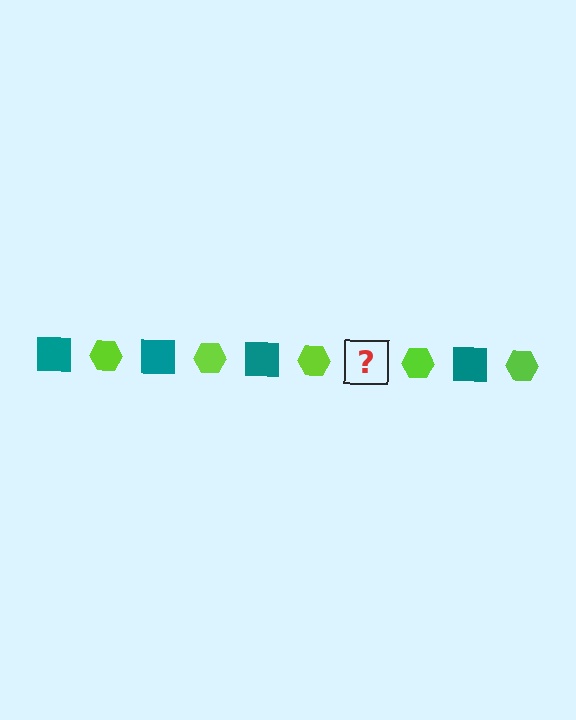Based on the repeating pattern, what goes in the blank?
The blank should be a teal square.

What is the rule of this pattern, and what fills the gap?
The rule is that the pattern alternates between teal square and lime hexagon. The gap should be filled with a teal square.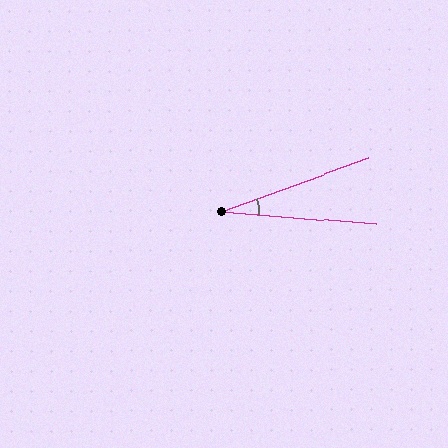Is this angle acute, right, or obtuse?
It is acute.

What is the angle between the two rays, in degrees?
Approximately 25 degrees.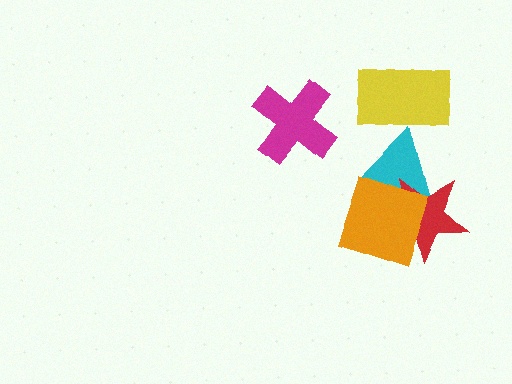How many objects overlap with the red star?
2 objects overlap with the red star.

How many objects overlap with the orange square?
2 objects overlap with the orange square.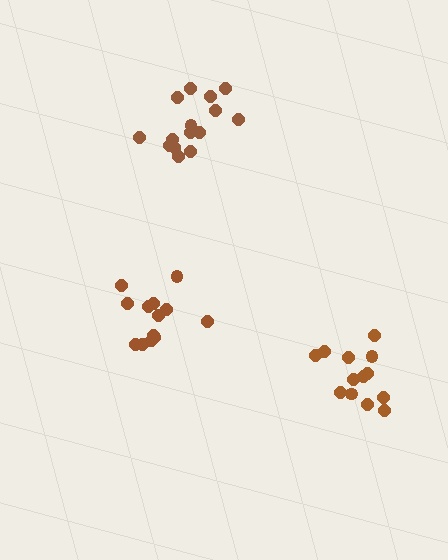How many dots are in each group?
Group 1: 13 dots, Group 2: 13 dots, Group 3: 15 dots (41 total).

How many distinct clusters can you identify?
There are 3 distinct clusters.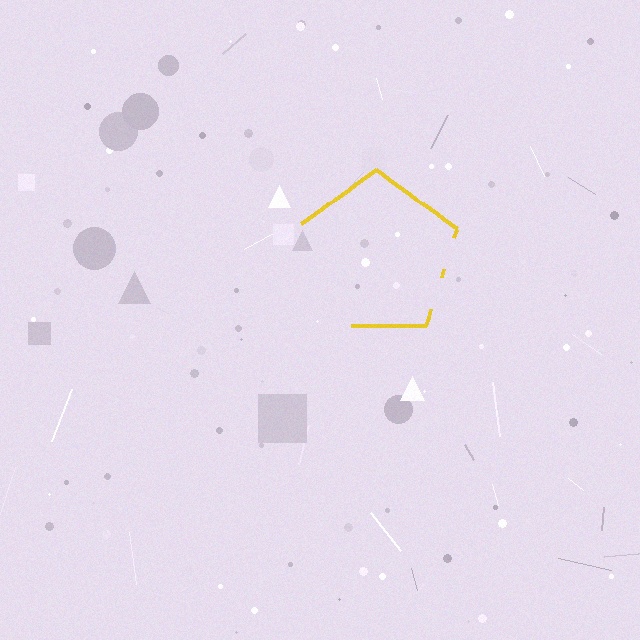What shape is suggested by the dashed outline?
The dashed outline suggests a pentagon.